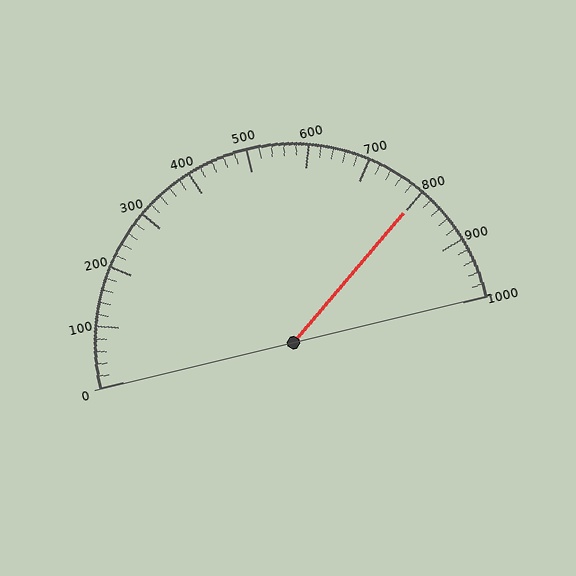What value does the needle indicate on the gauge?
The needle indicates approximately 800.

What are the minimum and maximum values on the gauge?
The gauge ranges from 0 to 1000.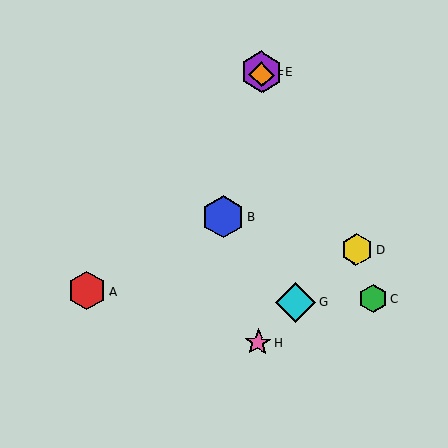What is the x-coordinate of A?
Object A is at x≈87.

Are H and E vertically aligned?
Yes, both are at x≈258.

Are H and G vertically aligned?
No, H is at x≈258 and G is at x≈296.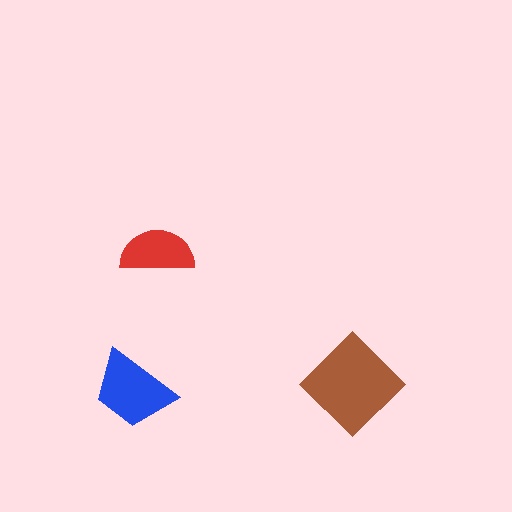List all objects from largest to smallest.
The brown diamond, the blue trapezoid, the red semicircle.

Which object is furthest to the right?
The brown diamond is rightmost.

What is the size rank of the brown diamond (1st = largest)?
1st.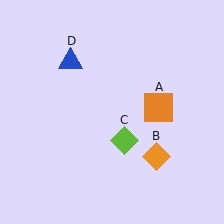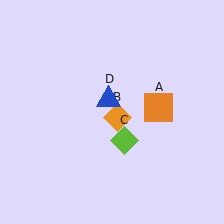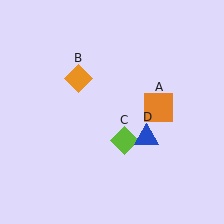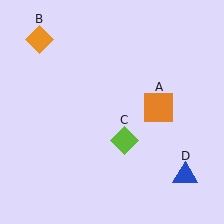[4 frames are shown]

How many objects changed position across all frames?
2 objects changed position: orange diamond (object B), blue triangle (object D).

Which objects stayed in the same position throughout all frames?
Orange square (object A) and lime diamond (object C) remained stationary.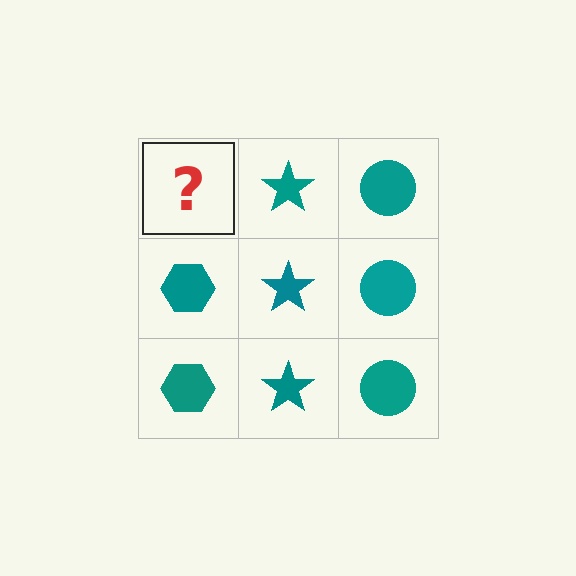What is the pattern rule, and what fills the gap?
The rule is that each column has a consistent shape. The gap should be filled with a teal hexagon.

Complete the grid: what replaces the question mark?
The question mark should be replaced with a teal hexagon.